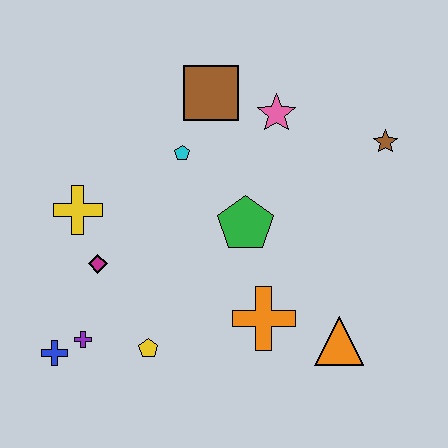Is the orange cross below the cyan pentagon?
Yes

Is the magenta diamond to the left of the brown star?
Yes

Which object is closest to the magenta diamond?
The yellow cross is closest to the magenta diamond.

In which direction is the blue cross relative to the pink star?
The blue cross is below the pink star.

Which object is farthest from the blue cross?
The brown star is farthest from the blue cross.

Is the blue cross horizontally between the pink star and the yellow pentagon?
No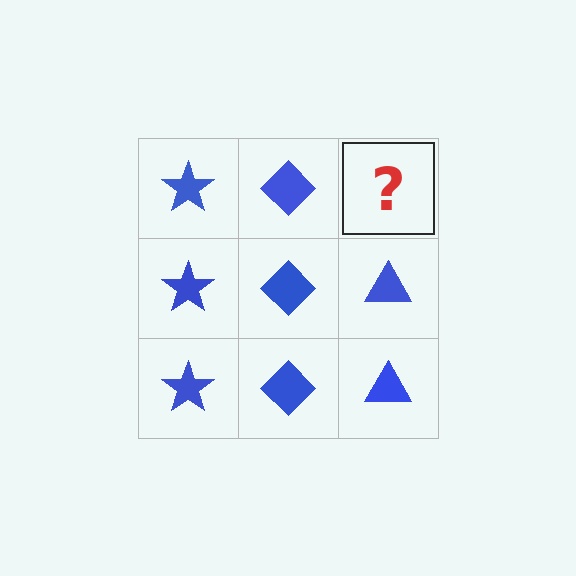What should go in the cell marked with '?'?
The missing cell should contain a blue triangle.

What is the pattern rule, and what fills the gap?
The rule is that each column has a consistent shape. The gap should be filled with a blue triangle.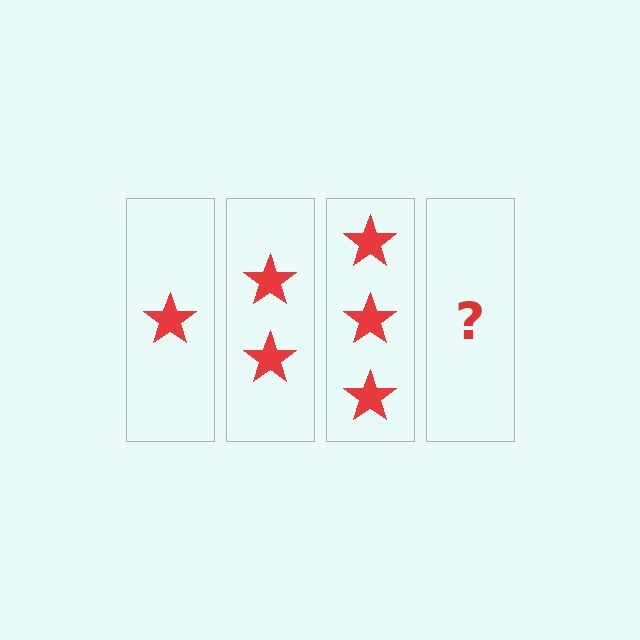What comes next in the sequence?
The next element should be 4 stars.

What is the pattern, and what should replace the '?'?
The pattern is that each step adds one more star. The '?' should be 4 stars.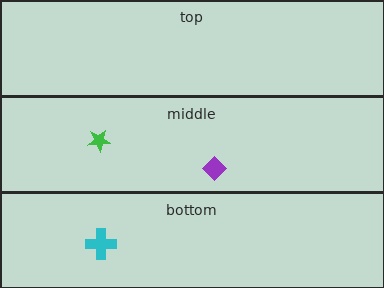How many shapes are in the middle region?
2.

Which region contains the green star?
The middle region.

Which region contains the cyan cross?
The bottom region.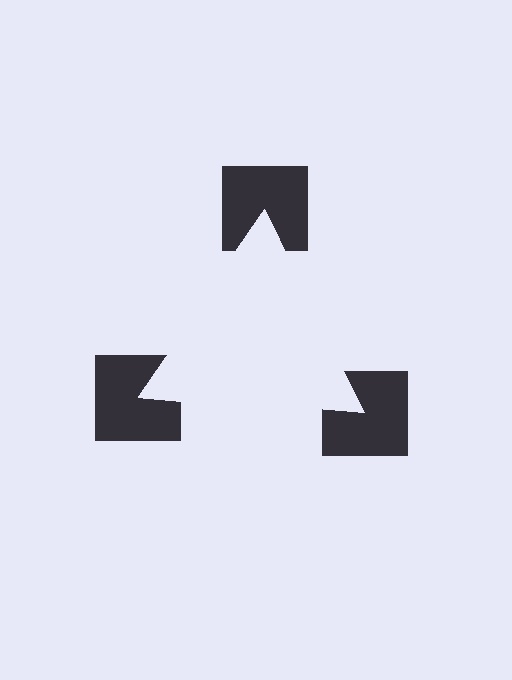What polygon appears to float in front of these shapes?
An illusory triangle — its edges are inferred from the aligned wedge cuts in the notched squares, not physically drawn.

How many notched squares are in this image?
There are 3 — one at each vertex of the illusory triangle.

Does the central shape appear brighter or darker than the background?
It typically appears slightly brighter than the background, even though no actual brightness change is drawn.